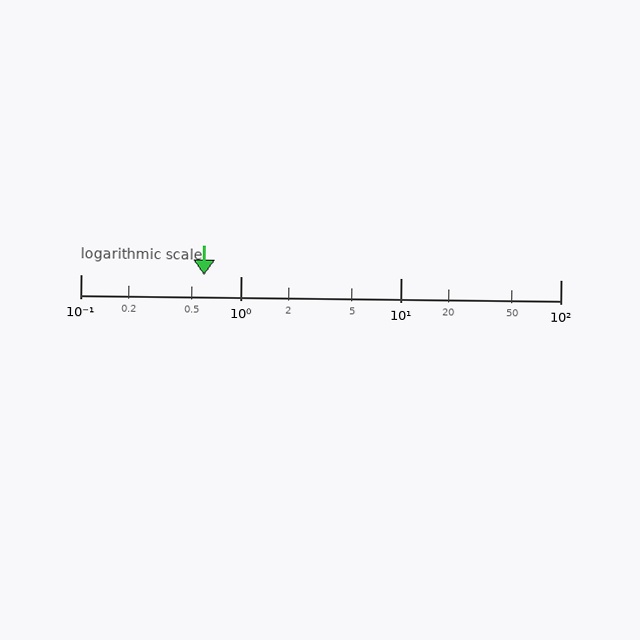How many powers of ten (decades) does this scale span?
The scale spans 3 decades, from 0.1 to 100.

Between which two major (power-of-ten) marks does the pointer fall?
The pointer is between 0.1 and 1.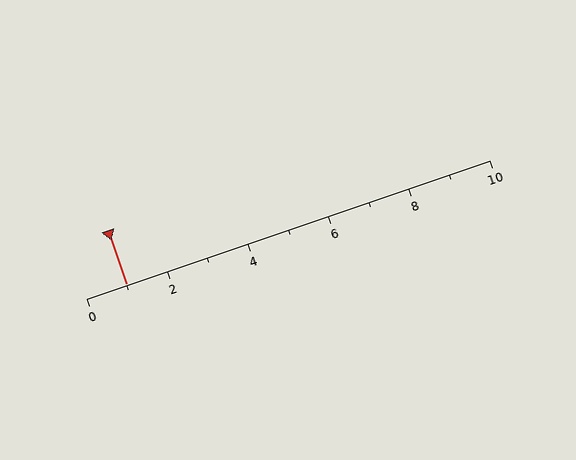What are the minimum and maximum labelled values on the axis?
The axis runs from 0 to 10.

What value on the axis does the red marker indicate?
The marker indicates approximately 1.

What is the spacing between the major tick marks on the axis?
The major ticks are spaced 2 apart.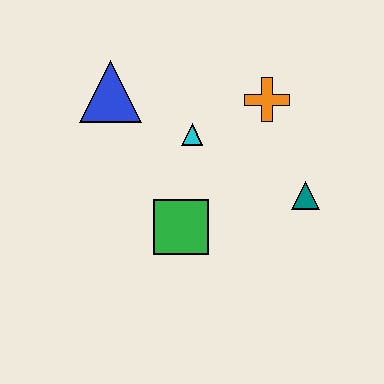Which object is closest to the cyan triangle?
The orange cross is closest to the cyan triangle.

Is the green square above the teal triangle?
No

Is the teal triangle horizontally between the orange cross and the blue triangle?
No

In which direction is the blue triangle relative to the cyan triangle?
The blue triangle is to the left of the cyan triangle.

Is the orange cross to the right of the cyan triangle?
Yes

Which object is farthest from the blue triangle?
The teal triangle is farthest from the blue triangle.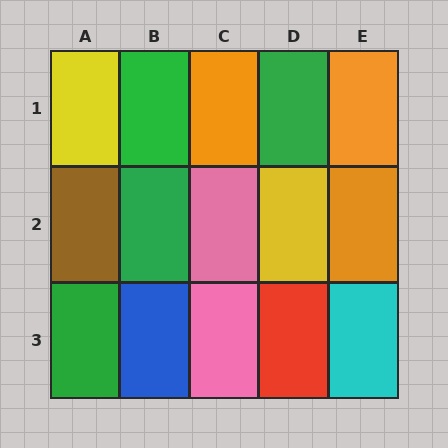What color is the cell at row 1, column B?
Green.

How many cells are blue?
1 cell is blue.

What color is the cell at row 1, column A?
Yellow.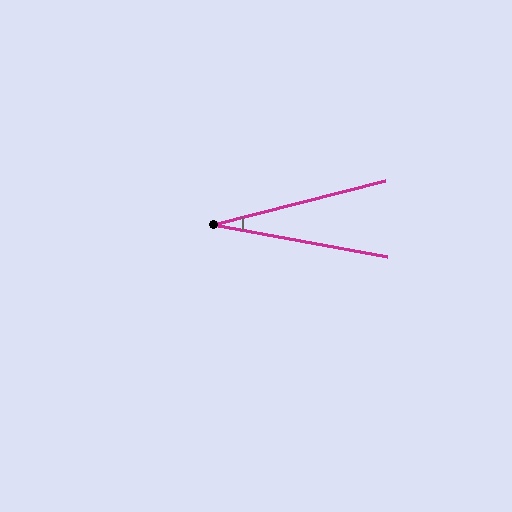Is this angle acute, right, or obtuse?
It is acute.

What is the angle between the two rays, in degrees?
Approximately 25 degrees.